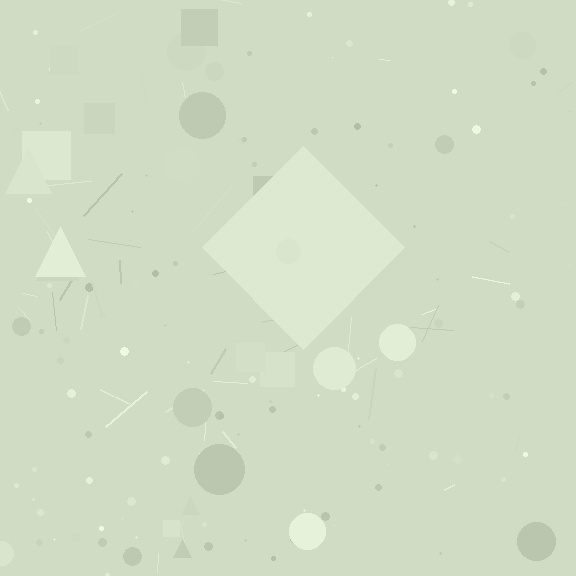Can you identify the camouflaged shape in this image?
The camouflaged shape is a diamond.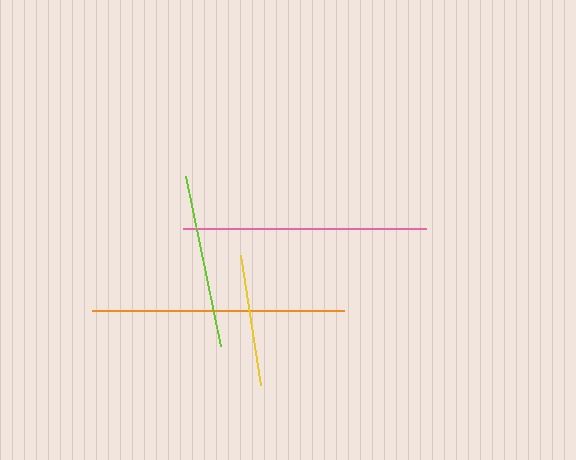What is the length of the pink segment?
The pink segment is approximately 242 pixels long.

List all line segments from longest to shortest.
From longest to shortest: orange, pink, lime, yellow.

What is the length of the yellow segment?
The yellow segment is approximately 132 pixels long.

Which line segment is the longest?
The orange line is the longest at approximately 251 pixels.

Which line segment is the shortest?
The yellow line is the shortest at approximately 132 pixels.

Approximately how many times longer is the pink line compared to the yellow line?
The pink line is approximately 1.8 times the length of the yellow line.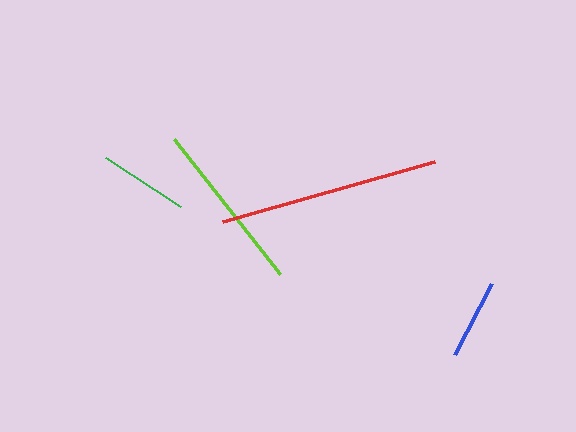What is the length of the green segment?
The green segment is approximately 90 pixels long.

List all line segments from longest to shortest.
From longest to shortest: red, lime, green, blue.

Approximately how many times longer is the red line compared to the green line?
The red line is approximately 2.4 times the length of the green line.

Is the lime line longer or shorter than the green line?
The lime line is longer than the green line.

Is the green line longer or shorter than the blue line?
The green line is longer than the blue line.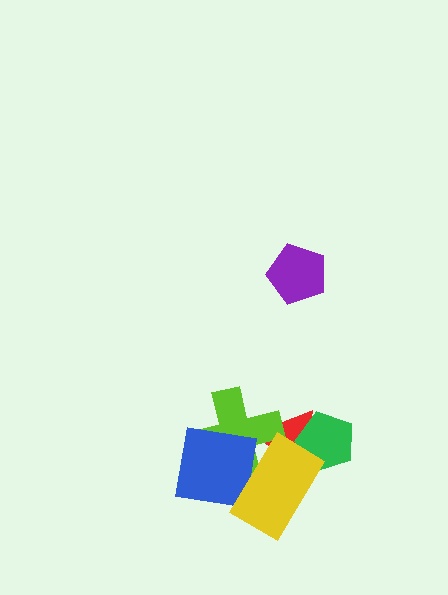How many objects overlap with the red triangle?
3 objects overlap with the red triangle.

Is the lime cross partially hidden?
Yes, it is partially covered by another shape.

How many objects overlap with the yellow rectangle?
4 objects overlap with the yellow rectangle.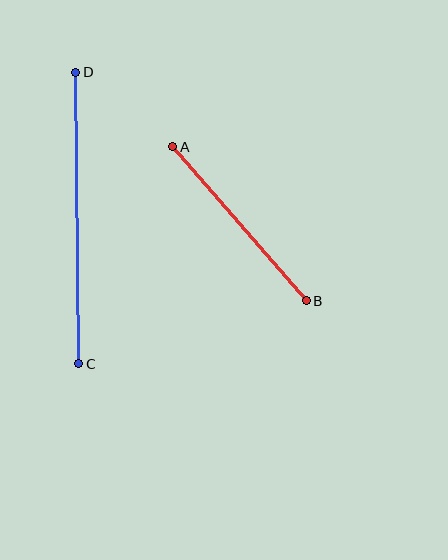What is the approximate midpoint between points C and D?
The midpoint is at approximately (77, 218) pixels.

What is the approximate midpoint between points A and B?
The midpoint is at approximately (239, 224) pixels.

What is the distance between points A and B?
The distance is approximately 204 pixels.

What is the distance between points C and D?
The distance is approximately 292 pixels.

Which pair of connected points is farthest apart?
Points C and D are farthest apart.